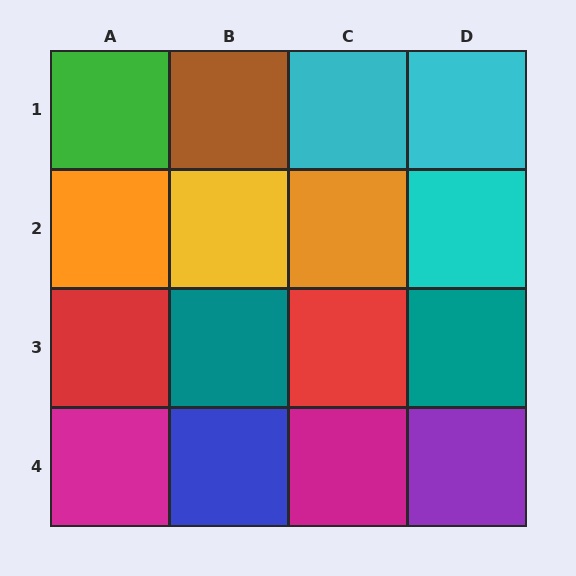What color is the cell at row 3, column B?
Teal.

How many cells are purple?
1 cell is purple.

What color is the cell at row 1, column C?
Cyan.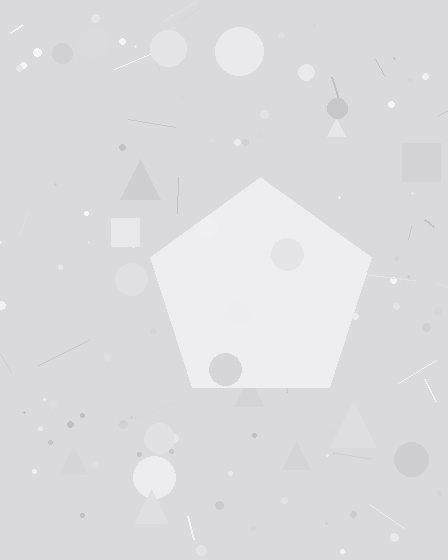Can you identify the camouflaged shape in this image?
The camouflaged shape is a pentagon.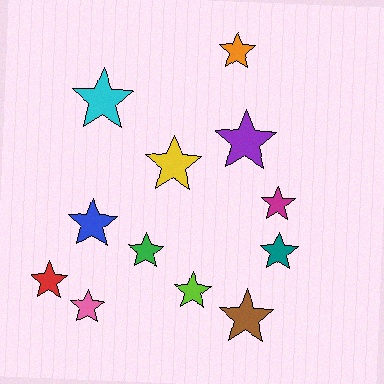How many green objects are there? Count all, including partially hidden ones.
There is 1 green object.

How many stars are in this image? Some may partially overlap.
There are 12 stars.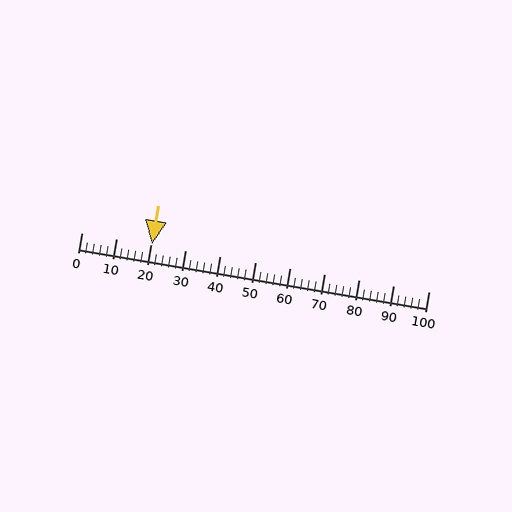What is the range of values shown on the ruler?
The ruler shows values from 0 to 100.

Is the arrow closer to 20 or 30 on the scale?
The arrow is closer to 20.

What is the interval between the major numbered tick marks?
The major tick marks are spaced 10 units apart.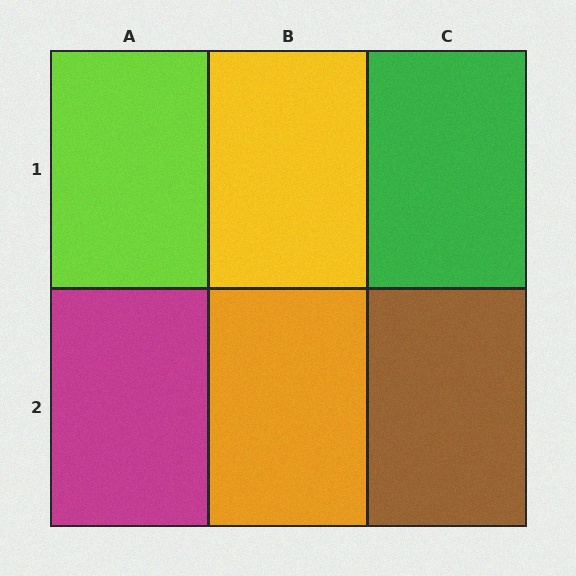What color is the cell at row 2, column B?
Orange.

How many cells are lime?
1 cell is lime.